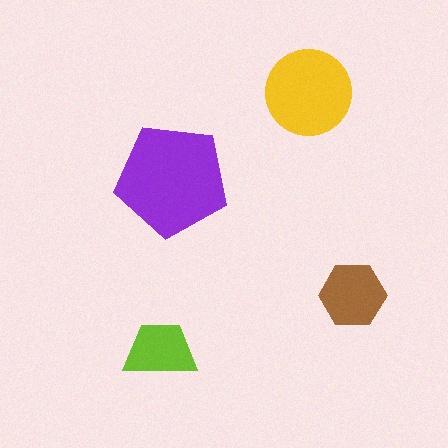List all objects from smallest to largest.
The lime trapezoid, the brown hexagon, the yellow circle, the purple pentagon.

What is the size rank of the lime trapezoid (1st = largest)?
4th.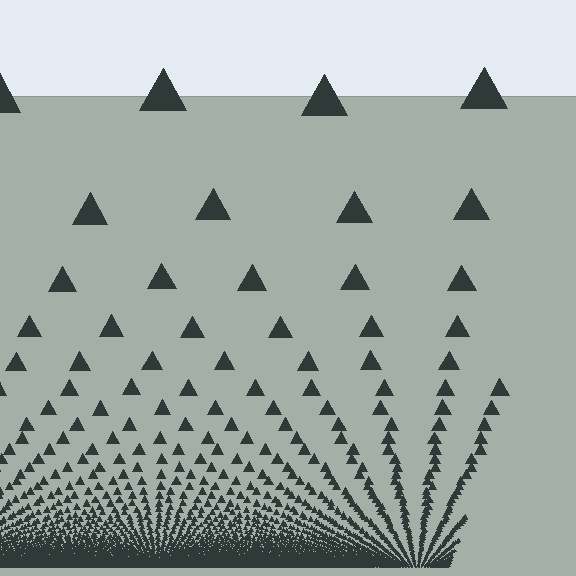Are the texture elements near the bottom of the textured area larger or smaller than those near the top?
Smaller. The gradient is inverted — elements near the bottom are smaller and denser.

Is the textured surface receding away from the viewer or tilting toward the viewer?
The surface appears to tilt toward the viewer. Texture elements get larger and sparser toward the top.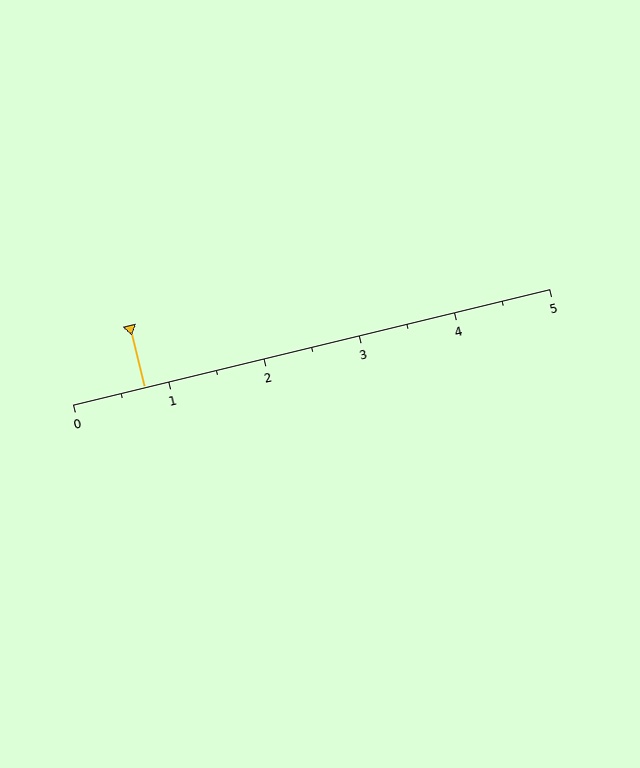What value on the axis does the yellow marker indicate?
The marker indicates approximately 0.8.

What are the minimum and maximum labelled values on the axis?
The axis runs from 0 to 5.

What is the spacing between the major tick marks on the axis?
The major ticks are spaced 1 apart.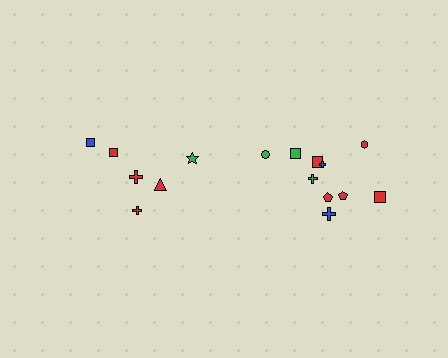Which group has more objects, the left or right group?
The right group.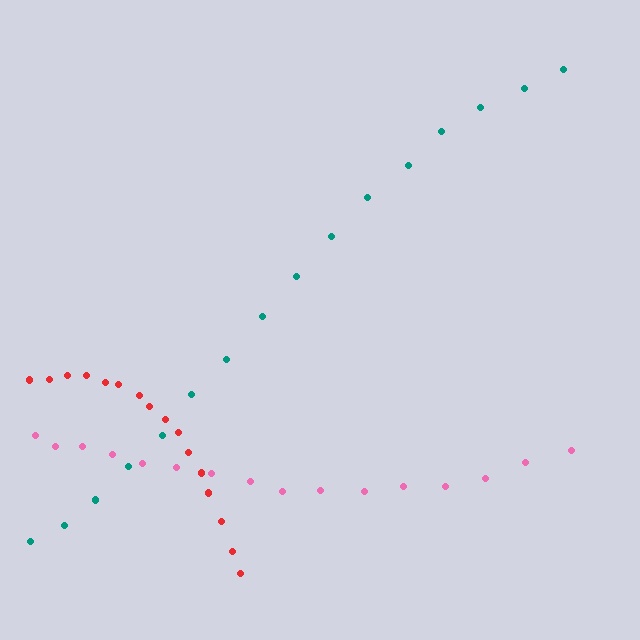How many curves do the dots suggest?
There are 3 distinct paths.